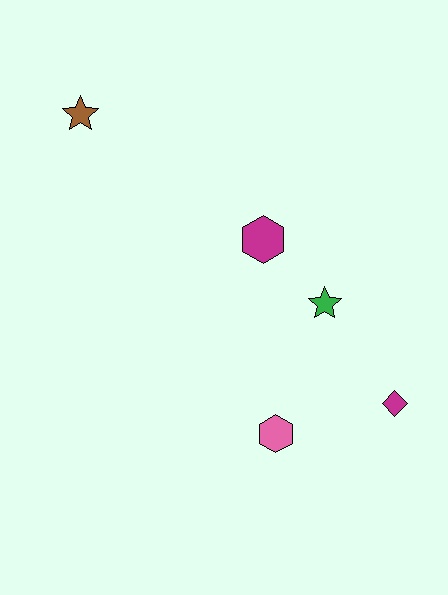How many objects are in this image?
There are 5 objects.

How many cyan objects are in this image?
There are no cyan objects.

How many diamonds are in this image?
There is 1 diamond.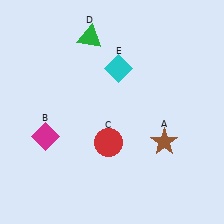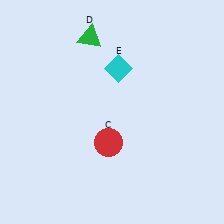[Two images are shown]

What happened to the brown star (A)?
The brown star (A) was removed in Image 2. It was in the bottom-right area of Image 1.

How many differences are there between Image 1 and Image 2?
There are 2 differences between the two images.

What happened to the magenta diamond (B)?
The magenta diamond (B) was removed in Image 2. It was in the bottom-left area of Image 1.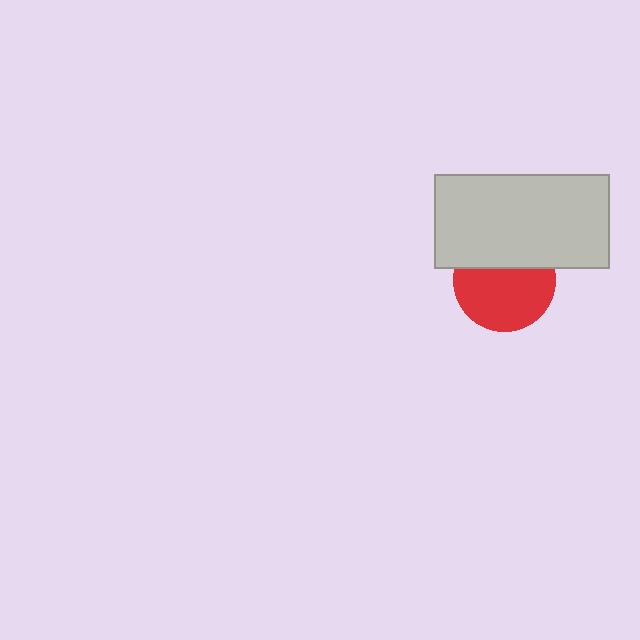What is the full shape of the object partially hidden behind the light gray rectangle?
The partially hidden object is a red circle.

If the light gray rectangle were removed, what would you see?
You would see the complete red circle.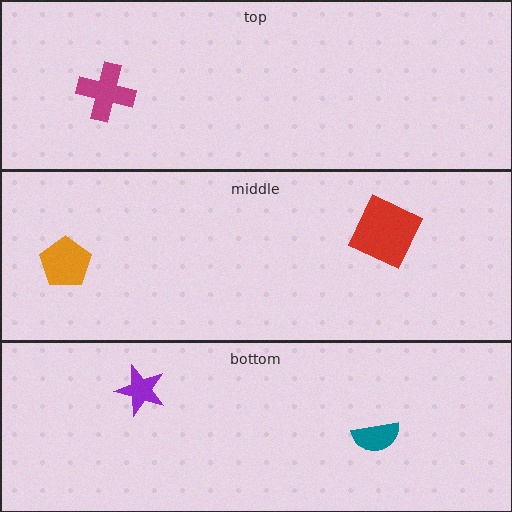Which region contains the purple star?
The bottom region.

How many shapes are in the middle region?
2.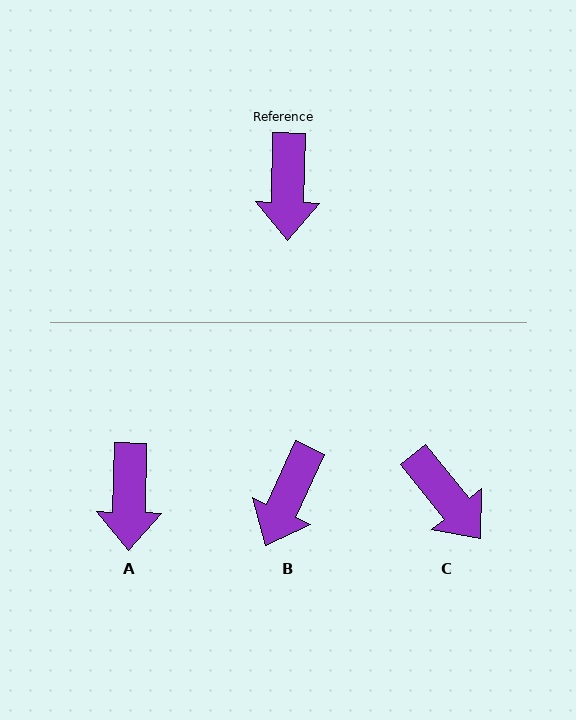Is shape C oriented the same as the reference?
No, it is off by about 40 degrees.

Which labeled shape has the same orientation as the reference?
A.